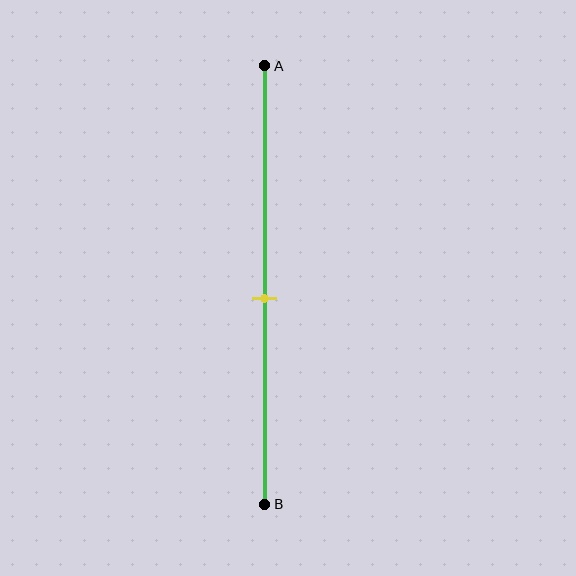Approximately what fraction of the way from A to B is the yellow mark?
The yellow mark is approximately 55% of the way from A to B.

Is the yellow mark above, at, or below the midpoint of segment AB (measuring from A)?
The yellow mark is below the midpoint of segment AB.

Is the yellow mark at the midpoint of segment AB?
No, the mark is at about 55% from A, not at the 50% midpoint.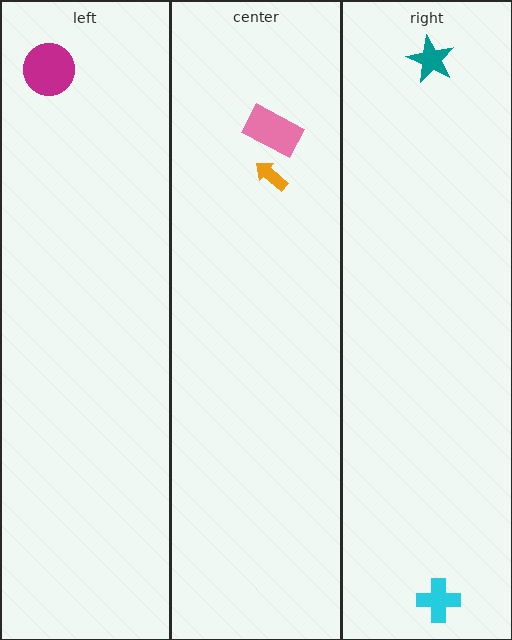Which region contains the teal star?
The right region.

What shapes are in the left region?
The magenta circle.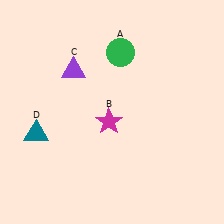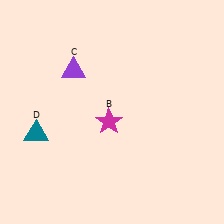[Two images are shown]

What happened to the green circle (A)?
The green circle (A) was removed in Image 2. It was in the top-right area of Image 1.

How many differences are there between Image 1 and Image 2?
There is 1 difference between the two images.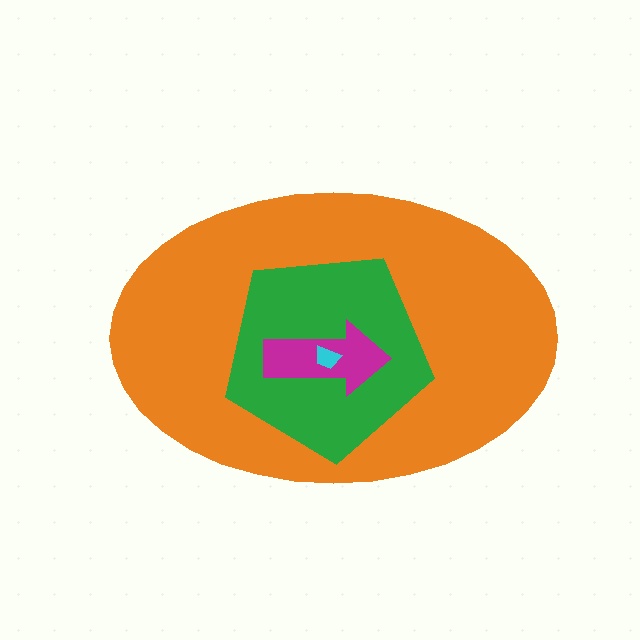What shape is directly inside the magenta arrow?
The cyan trapezoid.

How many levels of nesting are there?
4.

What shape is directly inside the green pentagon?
The magenta arrow.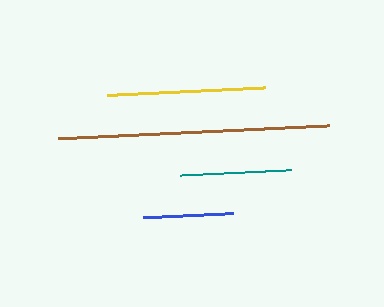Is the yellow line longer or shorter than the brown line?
The brown line is longer than the yellow line.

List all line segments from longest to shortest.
From longest to shortest: brown, yellow, teal, blue.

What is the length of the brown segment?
The brown segment is approximately 271 pixels long.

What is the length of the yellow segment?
The yellow segment is approximately 158 pixels long.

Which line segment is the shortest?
The blue line is the shortest at approximately 90 pixels.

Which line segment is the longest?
The brown line is the longest at approximately 271 pixels.